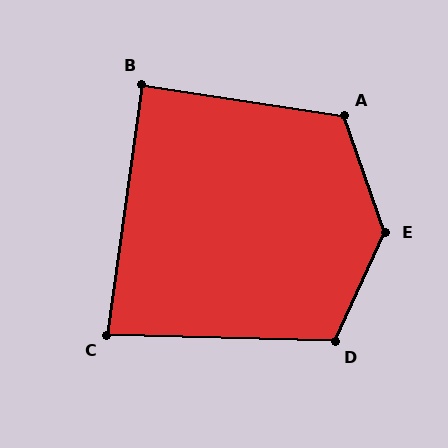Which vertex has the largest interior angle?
E, at approximately 136 degrees.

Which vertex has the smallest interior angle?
C, at approximately 84 degrees.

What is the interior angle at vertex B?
Approximately 89 degrees (approximately right).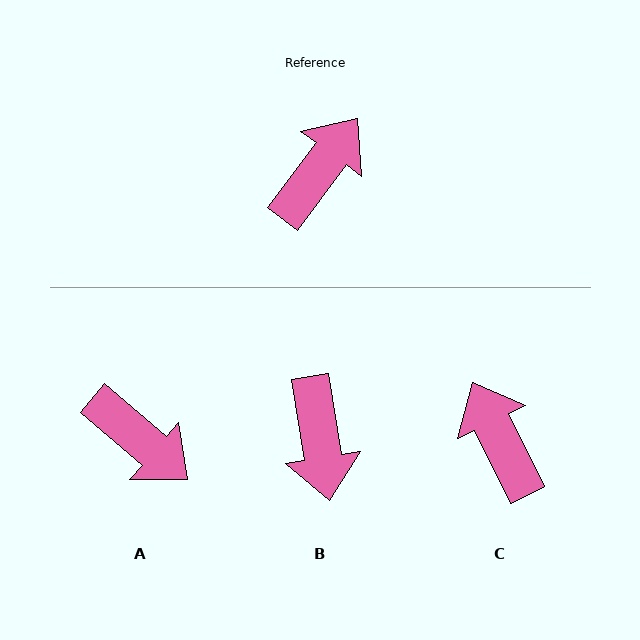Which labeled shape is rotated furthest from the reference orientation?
B, about 135 degrees away.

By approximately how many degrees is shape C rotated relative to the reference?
Approximately 62 degrees counter-clockwise.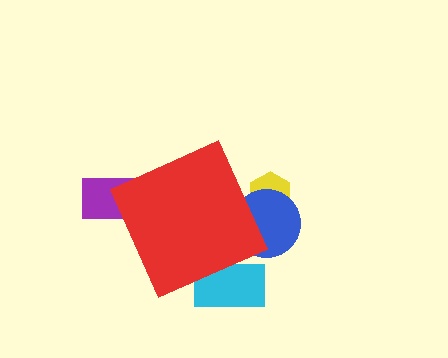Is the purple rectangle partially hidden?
Yes, the purple rectangle is partially hidden behind the red diamond.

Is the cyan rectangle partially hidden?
Yes, the cyan rectangle is partially hidden behind the red diamond.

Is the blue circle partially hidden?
Yes, the blue circle is partially hidden behind the red diamond.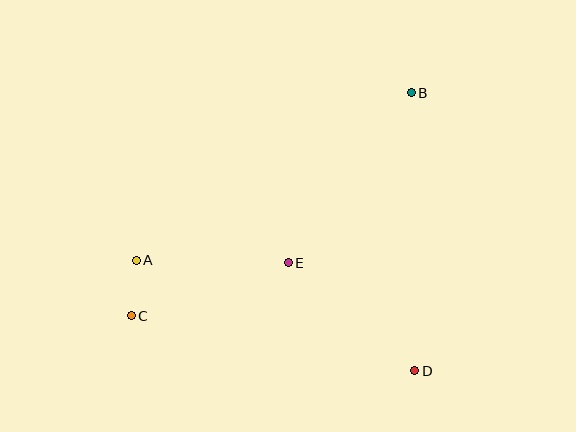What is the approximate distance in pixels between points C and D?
The distance between C and D is approximately 289 pixels.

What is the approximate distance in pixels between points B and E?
The distance between B and E is approximately 210 pixels.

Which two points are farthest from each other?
Points B and C are farthest from each other.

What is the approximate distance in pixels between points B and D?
The distance between B and D is approximately 278 pixels.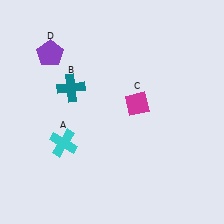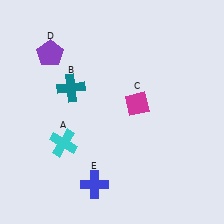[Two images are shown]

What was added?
A blue cross (E) was added in Image 2.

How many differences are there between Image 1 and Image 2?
There is 1 difference between the two images.